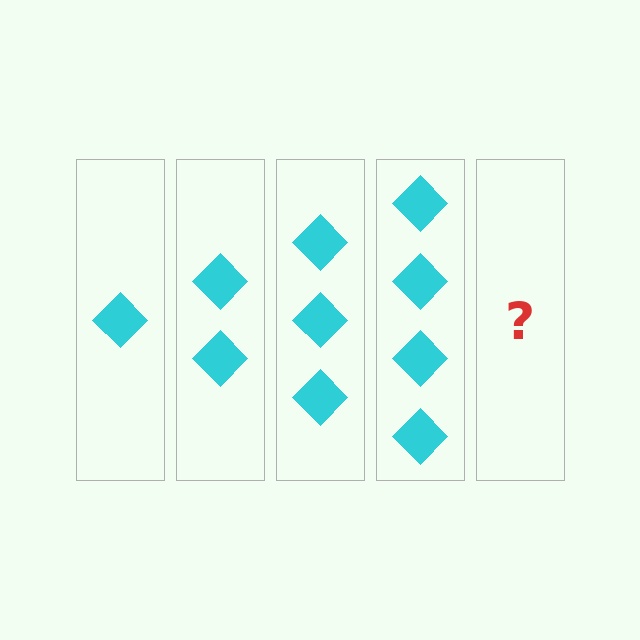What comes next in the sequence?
The next element should be 5 diamonds.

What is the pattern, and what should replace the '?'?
The pattern is that each step adds one more diamond. The '?' should be 5 diamonds.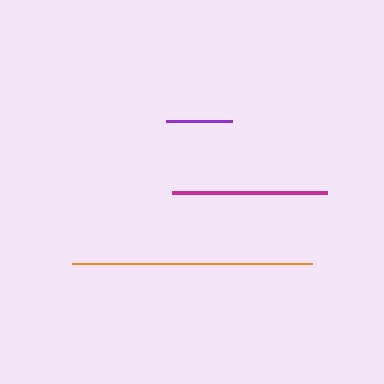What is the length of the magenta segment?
The magenta segment is approximately 155 pixels long.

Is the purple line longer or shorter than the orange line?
The orange line is longer than the purple line.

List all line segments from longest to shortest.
From longest to shortest: orange, magenta, purple.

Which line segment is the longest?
The orange line is the longest at approximately 240 pixels.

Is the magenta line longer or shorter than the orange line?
The orange line is longer than the magenta line.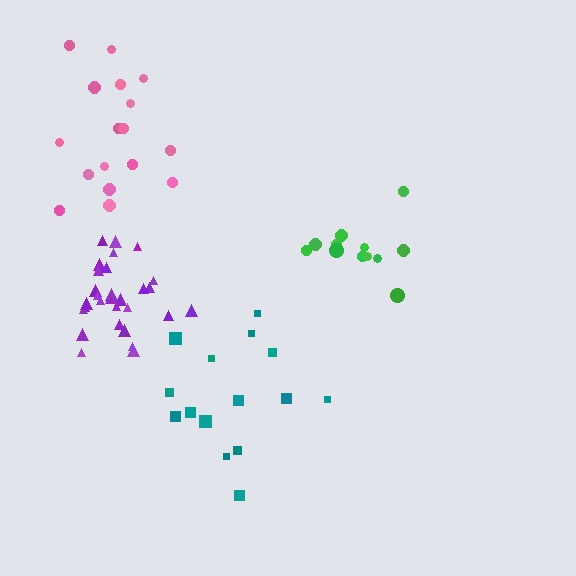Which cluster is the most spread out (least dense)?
Teal.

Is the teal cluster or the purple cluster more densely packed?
Purple.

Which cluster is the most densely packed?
Purple.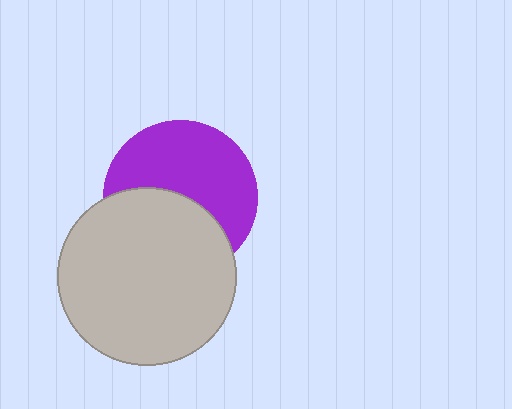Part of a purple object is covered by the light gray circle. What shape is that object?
It is a circle.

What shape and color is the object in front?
The object in front is a light gray circle.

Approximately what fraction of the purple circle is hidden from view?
Roughly 43% of the purple circle is hidden behind the light gray circle.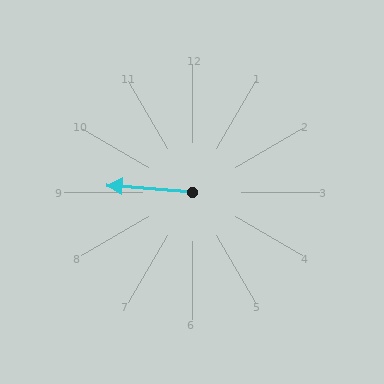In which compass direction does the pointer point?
West.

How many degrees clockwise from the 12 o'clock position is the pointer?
Approximately 275 degrees.